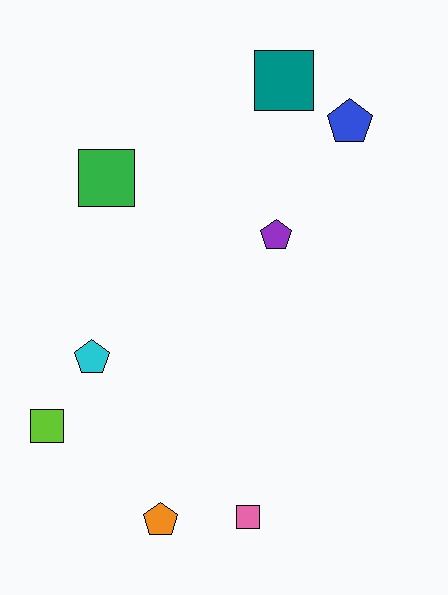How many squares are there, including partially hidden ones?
There are 4 squares.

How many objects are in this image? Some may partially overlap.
There are 8 objects.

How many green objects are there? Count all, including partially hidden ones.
There is 1 green object.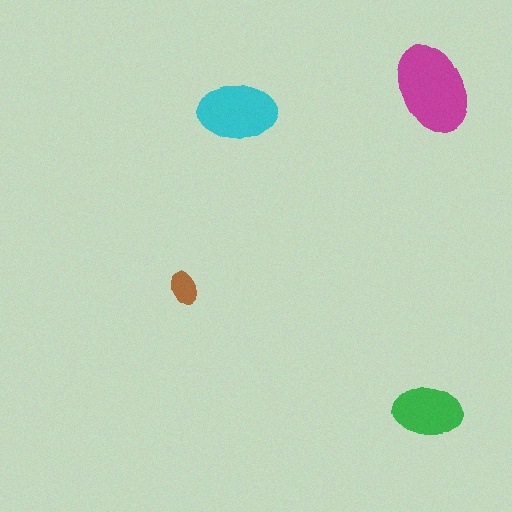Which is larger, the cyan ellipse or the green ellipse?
The cyan one.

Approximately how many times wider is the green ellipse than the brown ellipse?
About 2 times wider.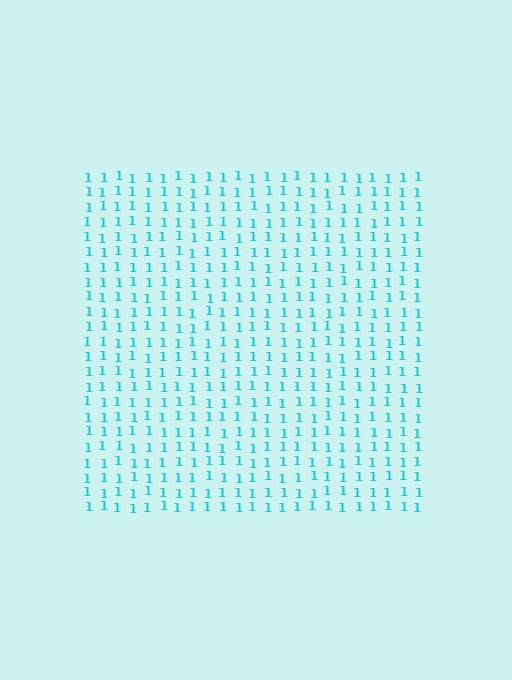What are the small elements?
The small elements are digit 1's.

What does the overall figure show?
The overall figure shows a square.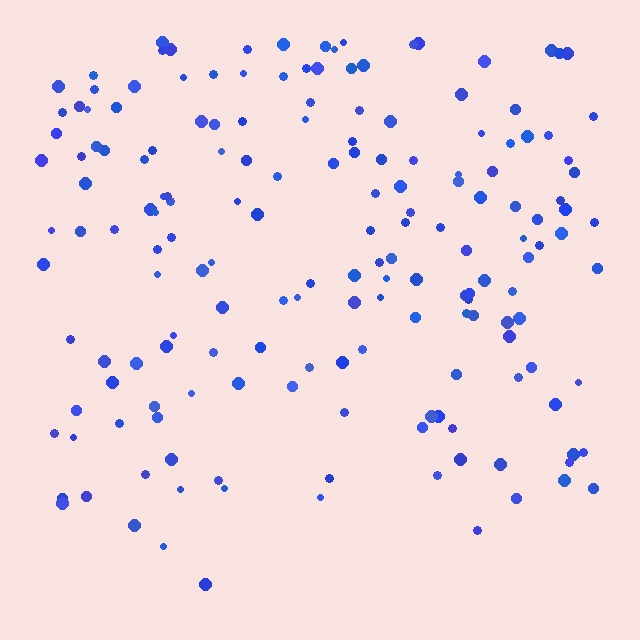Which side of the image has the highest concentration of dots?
The top.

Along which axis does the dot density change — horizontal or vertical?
Vertical.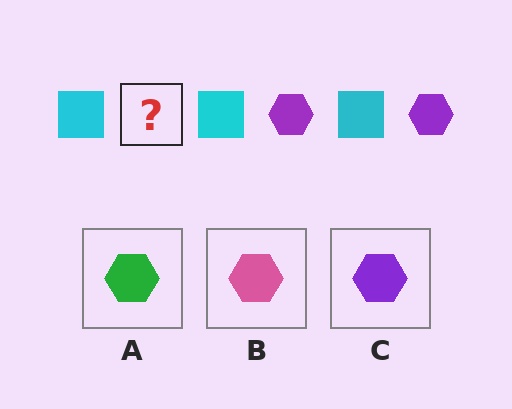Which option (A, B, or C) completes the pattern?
C.